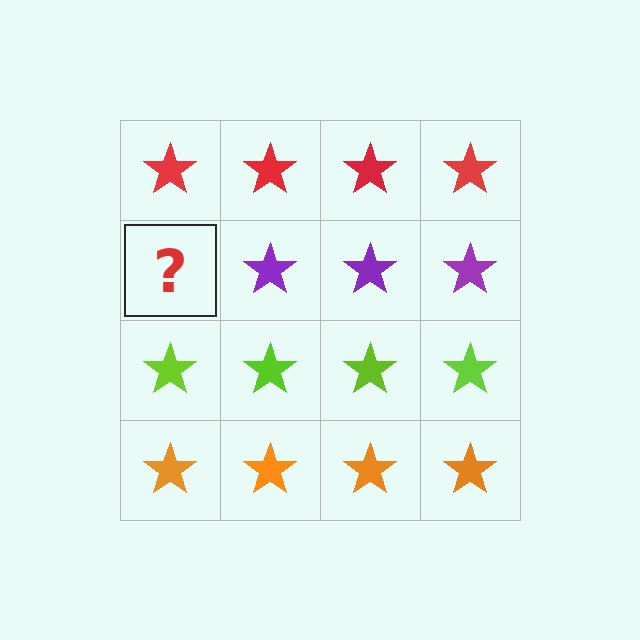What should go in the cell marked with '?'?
The missing cell should contain a purple star.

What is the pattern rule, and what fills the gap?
The rule is that each row has a consistent color. The gap should be filled with a purple star.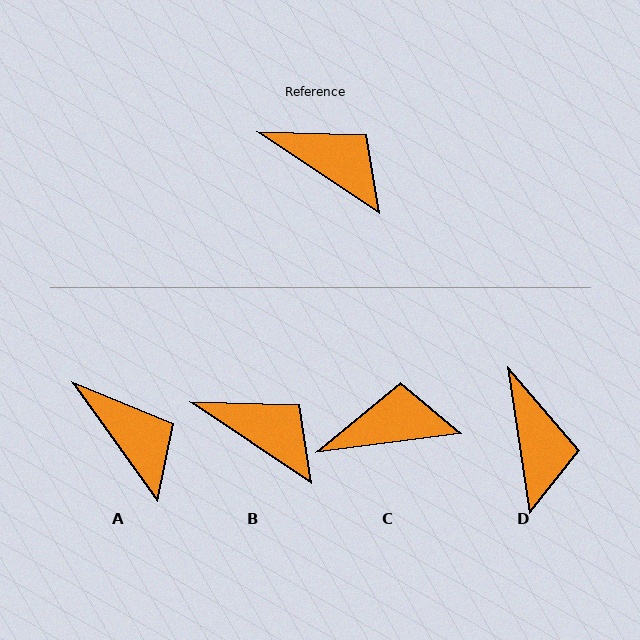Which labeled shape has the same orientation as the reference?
B.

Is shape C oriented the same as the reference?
No, it is off by about 41 degrees.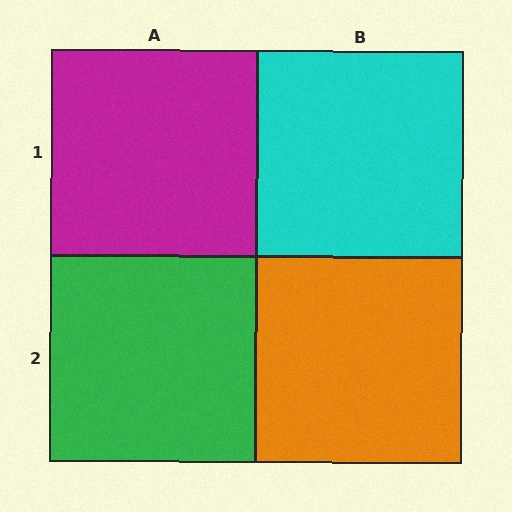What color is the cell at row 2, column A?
Green.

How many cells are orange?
1 cell is orange.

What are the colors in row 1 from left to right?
Magenta, cyan.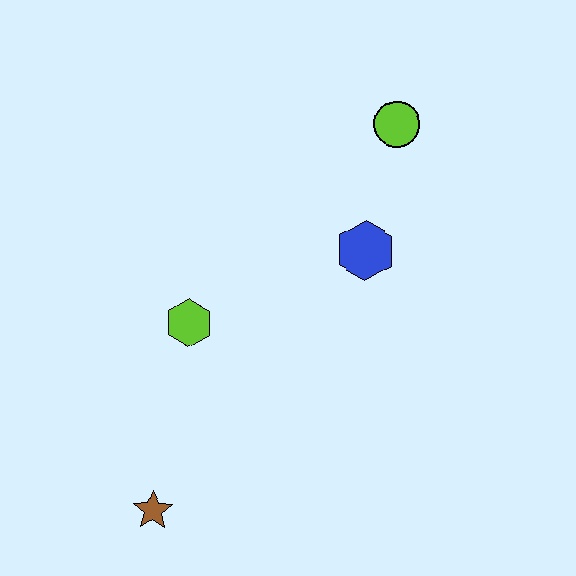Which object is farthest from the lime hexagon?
The lime circle is farthest from the lime hexagon.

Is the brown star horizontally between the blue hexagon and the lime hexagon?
No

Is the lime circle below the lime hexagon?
No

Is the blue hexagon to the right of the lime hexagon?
Yes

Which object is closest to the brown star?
The lime hexagon is closest to the brown star.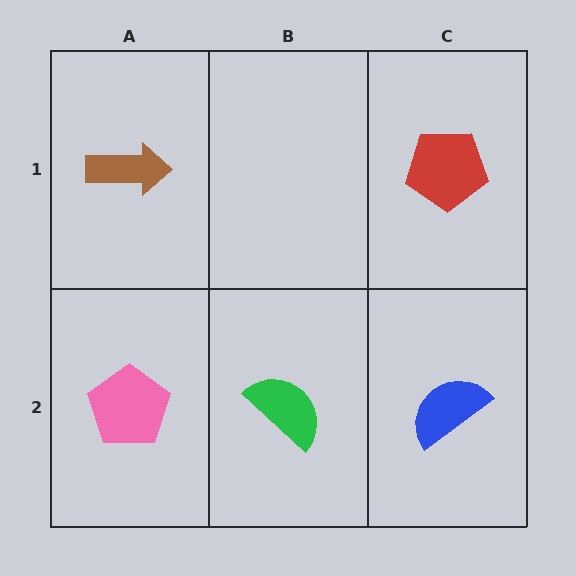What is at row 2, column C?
A blue semicircle.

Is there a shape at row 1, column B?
No, that cell is empty.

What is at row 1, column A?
A brown arrow.